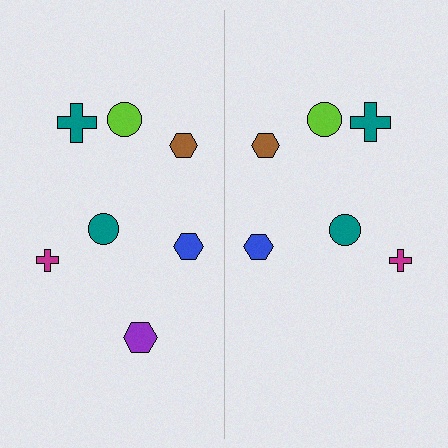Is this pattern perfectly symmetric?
No, the pattern is not perfectly symmetric. A purple hexagon is missing from the right side.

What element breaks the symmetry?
A purple hexagon is missing from the right side.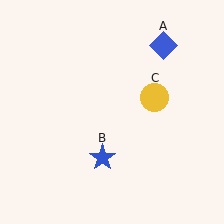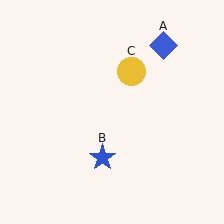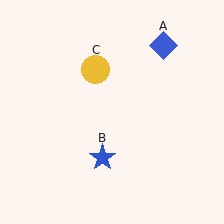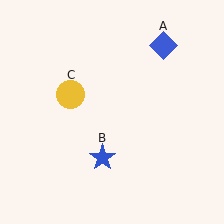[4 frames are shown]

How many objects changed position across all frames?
1 object changed position: yellow circle (object C).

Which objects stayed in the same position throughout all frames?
Blue diamond (object A) and blue star (object B) remained stationary.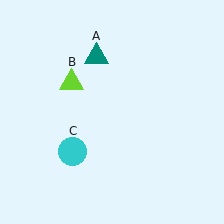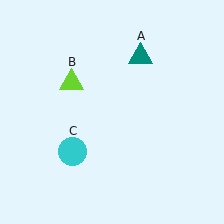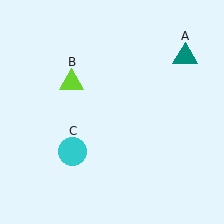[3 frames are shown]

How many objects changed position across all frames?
1 object changed position: teal triangle (object A).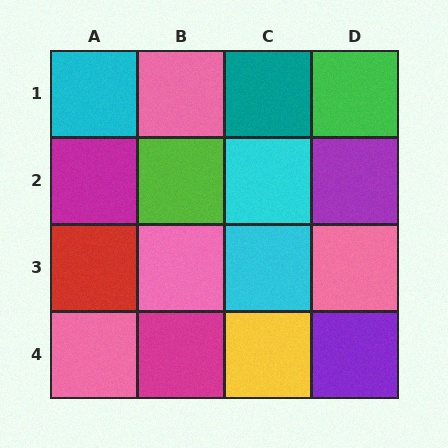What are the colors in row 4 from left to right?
Pink, magenta, yellow, purple.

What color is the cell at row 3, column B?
Pink.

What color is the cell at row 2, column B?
Lime.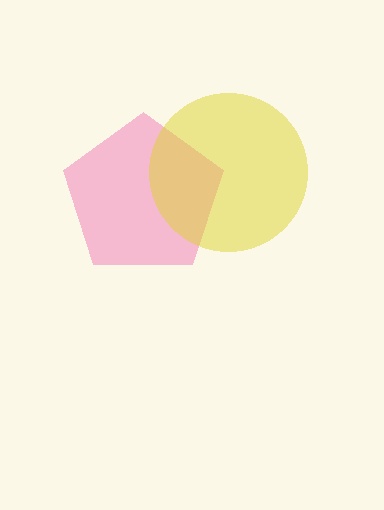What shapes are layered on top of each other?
The layered shapes are: a pink pentagon, a yellow circle.